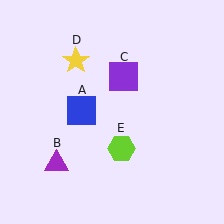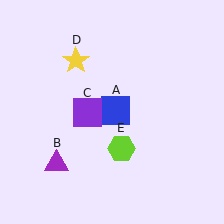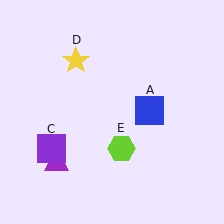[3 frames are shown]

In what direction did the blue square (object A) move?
The blue square (object A) moved right.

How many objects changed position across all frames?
2 objects changed position: blue square (object A), purple square (object C).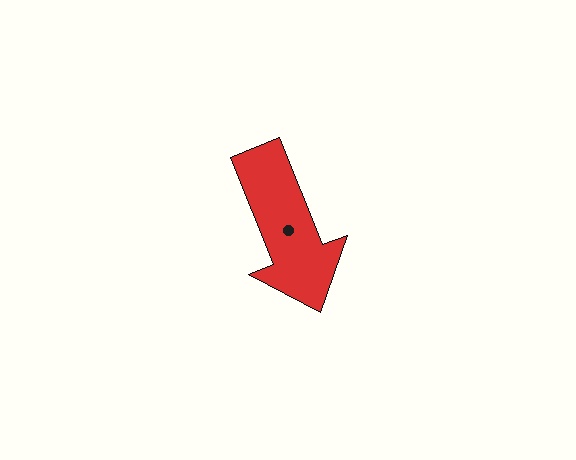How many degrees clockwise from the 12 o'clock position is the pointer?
Approximately 158 degrees.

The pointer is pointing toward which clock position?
Roughly 5 o'clock.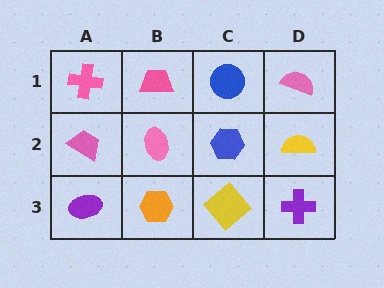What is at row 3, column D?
A purple cross.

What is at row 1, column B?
A pink trapezoid.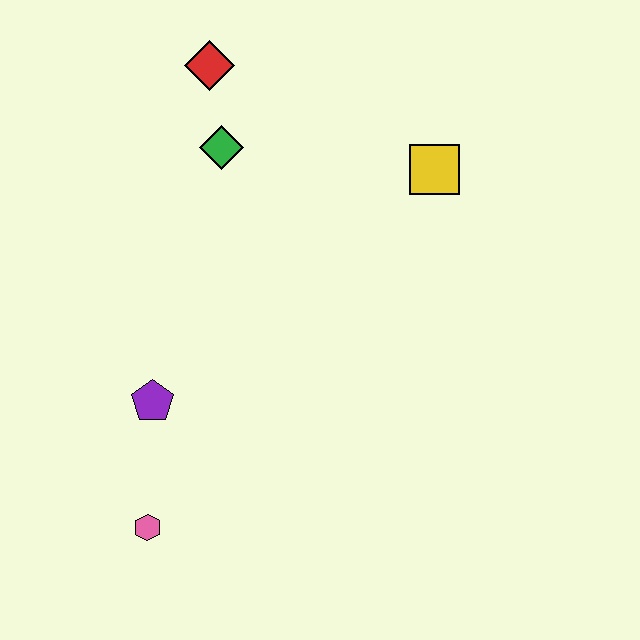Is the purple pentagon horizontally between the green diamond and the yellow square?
No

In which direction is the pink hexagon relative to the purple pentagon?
The pink hexagon is below the purple pentagon.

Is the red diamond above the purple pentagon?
Yes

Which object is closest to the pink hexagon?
The purple pentagon is closest to the pink hexagon.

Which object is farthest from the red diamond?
The pink hexagon is farthest from the red diamond.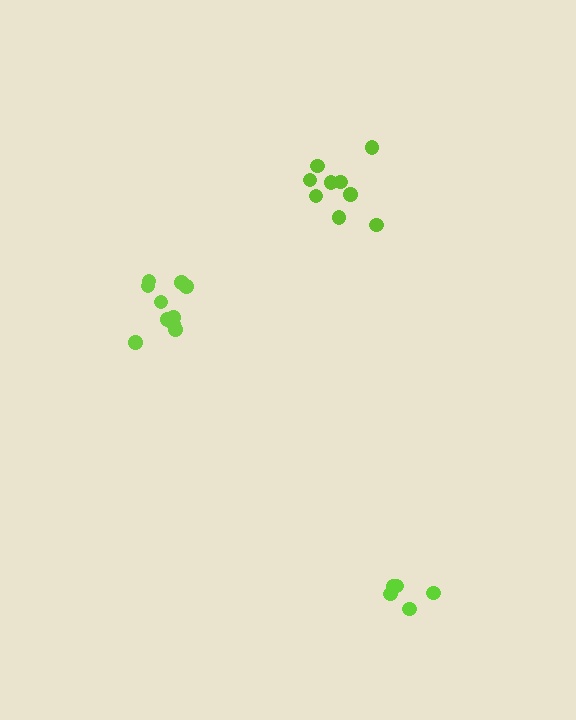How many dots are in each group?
Group 1: 9 dots, Group 2: 10 dots, Group 3: 5 dots (24 total).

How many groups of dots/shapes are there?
There are 3 groups.